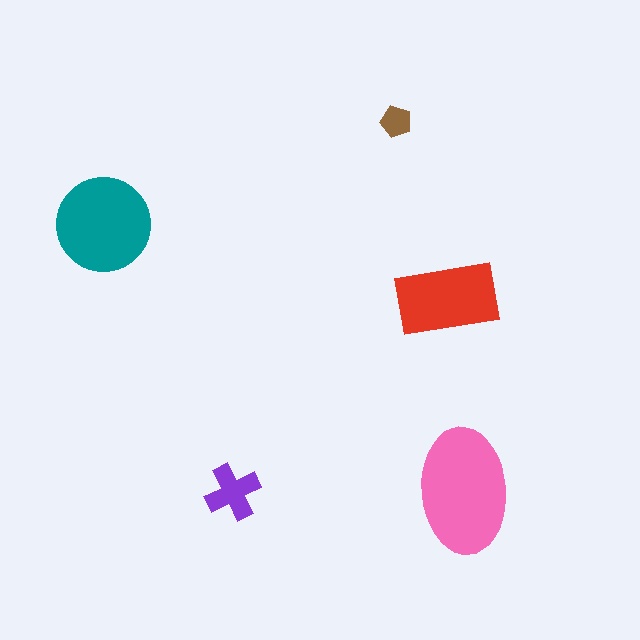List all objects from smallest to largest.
The brown pentagon, the purple cross, the red rectangle, the teal circle, the pink ellipse.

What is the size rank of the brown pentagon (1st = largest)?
5th.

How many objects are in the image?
There are 5 objects in the image.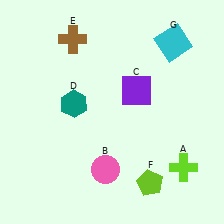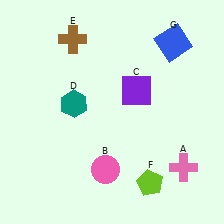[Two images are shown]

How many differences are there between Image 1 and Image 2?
There are 2 differences between the two images.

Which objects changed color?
A changed from lime to pink. G changed from cyan to blue.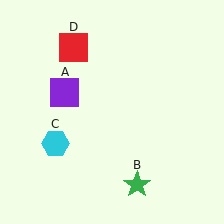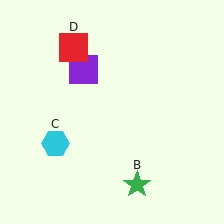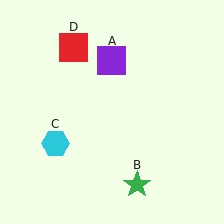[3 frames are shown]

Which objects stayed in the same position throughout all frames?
Green star (object B) and cyan hexagon (object C) and red square (object D) remained stationary.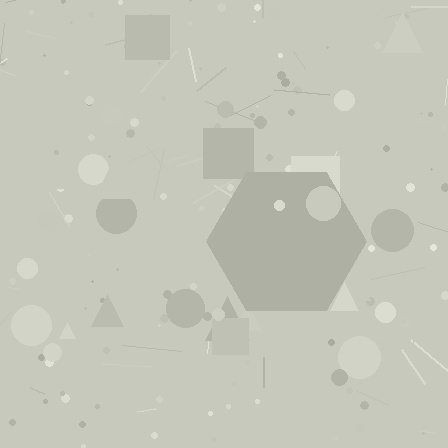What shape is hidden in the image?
A hexagon is hidden in the image.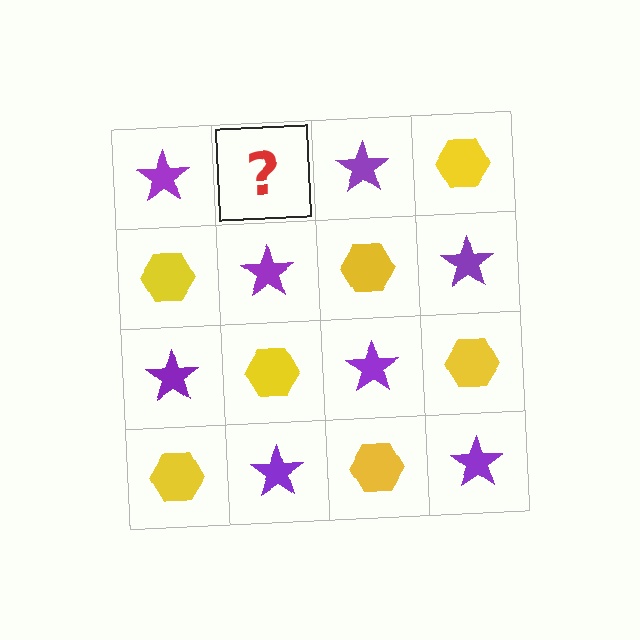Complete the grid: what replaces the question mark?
The question mark should be replaced with a yellow hexagon.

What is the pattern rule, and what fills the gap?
The rule is that it alternates purple star and yellow hexagon in a checkerboard pattern. The gap should be filled with a yellow hexagon.